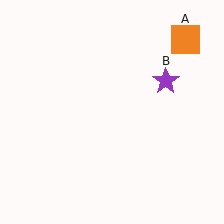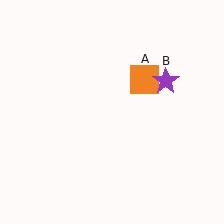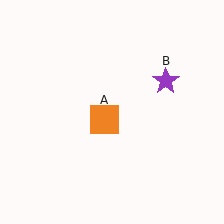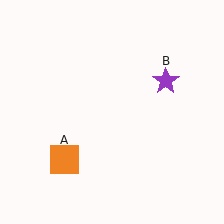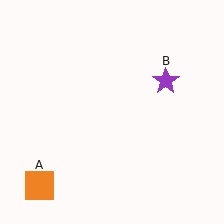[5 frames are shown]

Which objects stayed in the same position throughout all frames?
Purple star (object B) remained stationary.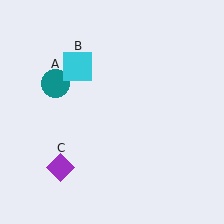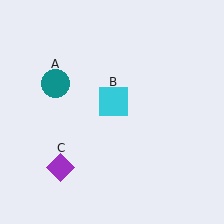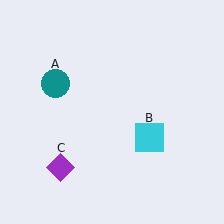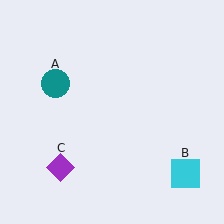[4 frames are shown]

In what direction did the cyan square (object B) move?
The cyan square (object B) moved down and to the right.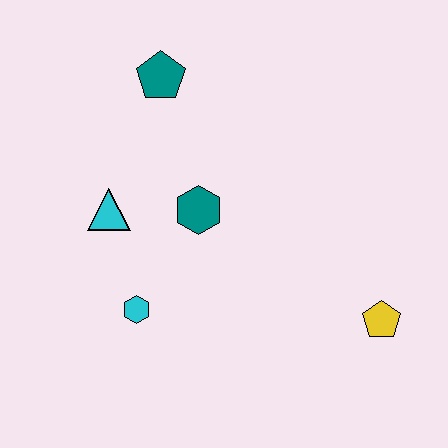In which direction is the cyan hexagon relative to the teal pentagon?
The cyan hexagon is below the teal pentagon.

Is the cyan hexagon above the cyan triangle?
No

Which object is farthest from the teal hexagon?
The yellow pentagon is farthest from the teal hexagon.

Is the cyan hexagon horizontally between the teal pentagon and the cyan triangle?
Yes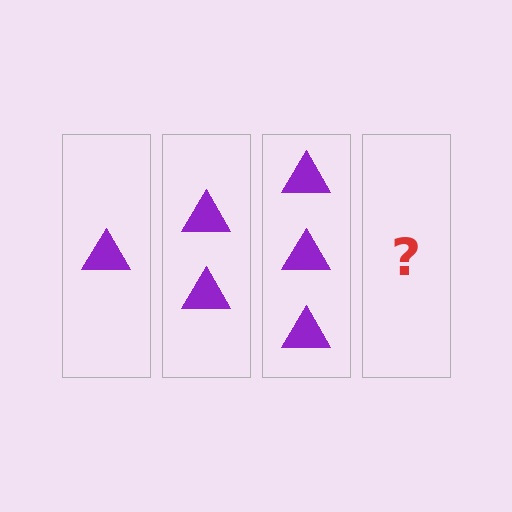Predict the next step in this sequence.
The next step is 4 triangles.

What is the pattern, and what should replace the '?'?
The pattern is that each step adds one more triangle. The '?' should be 4 triangles.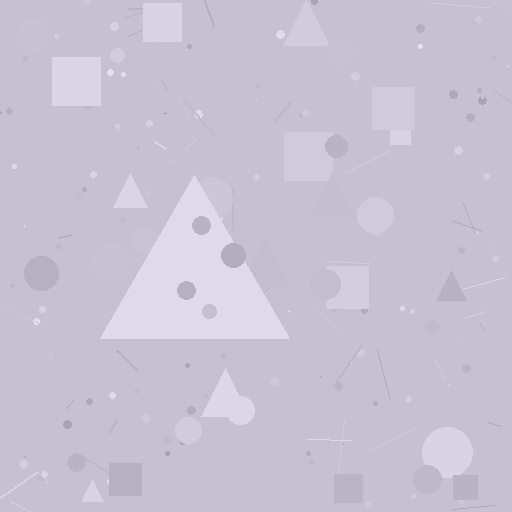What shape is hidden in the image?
A triangle is hidden in the image.